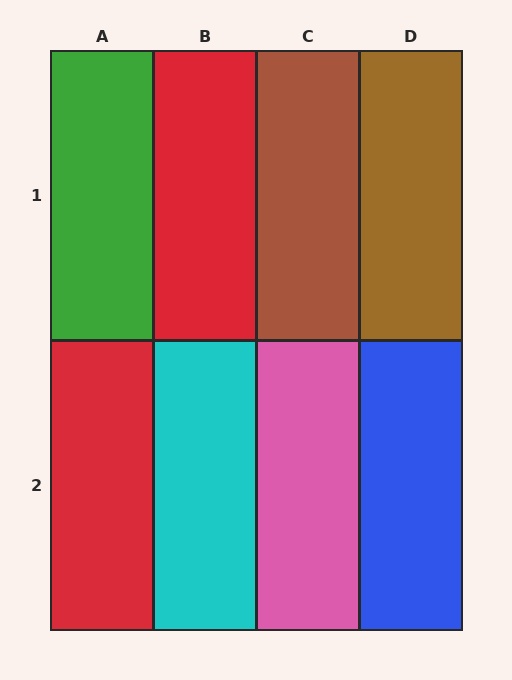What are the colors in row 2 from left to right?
Red, cyan, pink, blue.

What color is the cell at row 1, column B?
Red.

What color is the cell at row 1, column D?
Brown.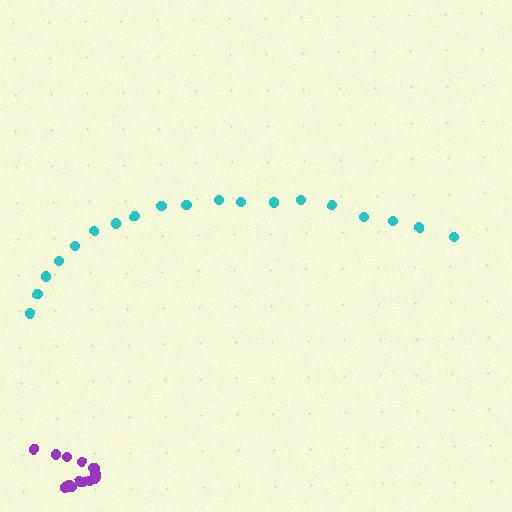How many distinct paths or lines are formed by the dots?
There are 2 distinct paths.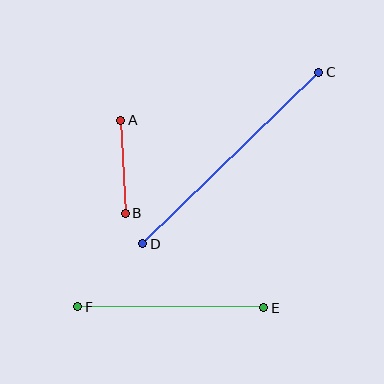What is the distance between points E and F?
The distance is approximately 186 pixels.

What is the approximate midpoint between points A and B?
The midpoint is at approximately (123, 167) pixels.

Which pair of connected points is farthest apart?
Points C and D are farthest apart.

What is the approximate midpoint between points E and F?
The midpoint is at approximately (171, 307) pixels.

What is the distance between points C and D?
The distance is approximately 246 pixels.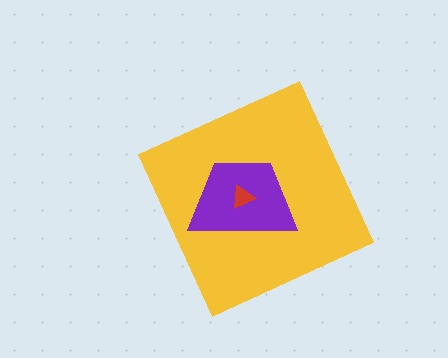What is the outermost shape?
The yellow diamond.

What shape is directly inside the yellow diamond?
The purple trapezoid.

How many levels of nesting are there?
3.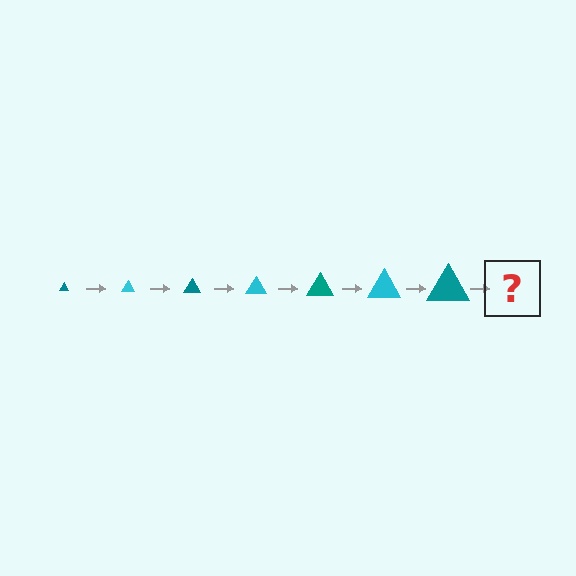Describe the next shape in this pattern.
It should be a cyan triangle, larger than the previous one.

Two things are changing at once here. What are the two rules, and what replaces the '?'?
The two rules are that the triangle grows larger each step and the color cycles through teal and cyan. The '?' should be a cyan triangle, larger than the previous one.